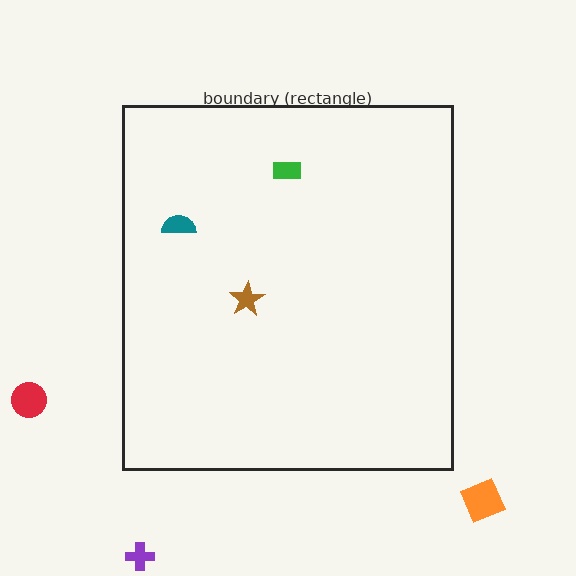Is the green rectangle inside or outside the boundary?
Inside.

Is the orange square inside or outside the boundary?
Outside.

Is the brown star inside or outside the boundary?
Inside.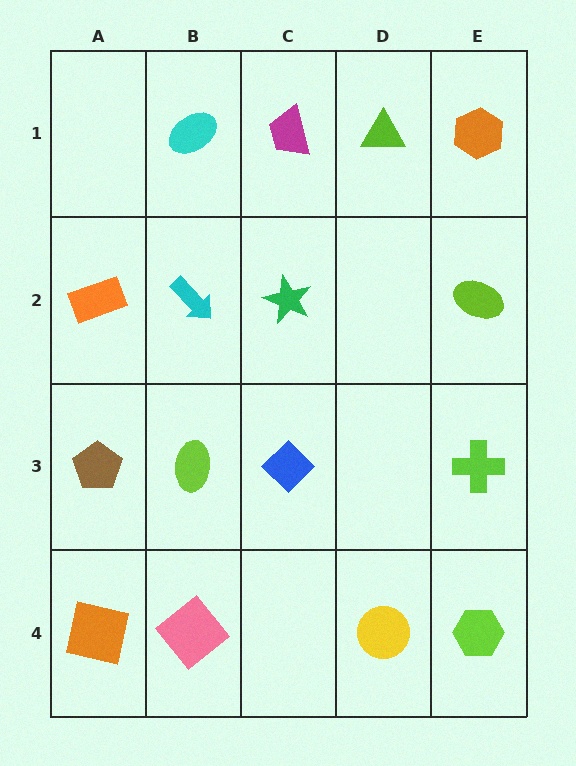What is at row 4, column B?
A pink diamond.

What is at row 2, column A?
An orange rectangle.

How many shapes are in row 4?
4 shapes.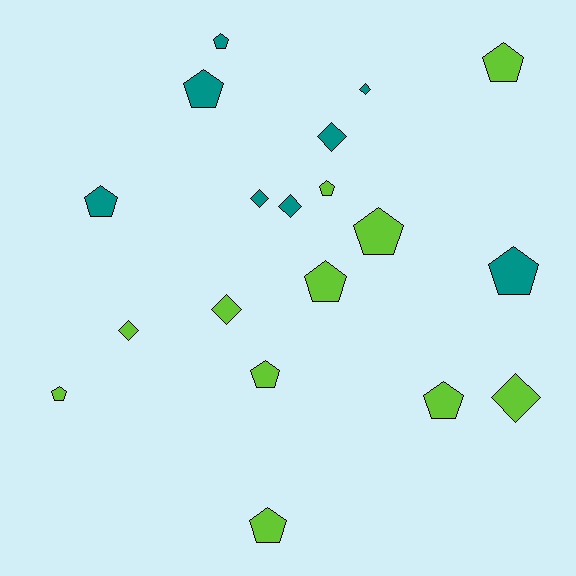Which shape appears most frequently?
Pentagon, with 12 objects.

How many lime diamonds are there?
There are 3 lime diamonds.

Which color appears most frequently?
Lime, with 11 objects.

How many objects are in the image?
There are 19 objects.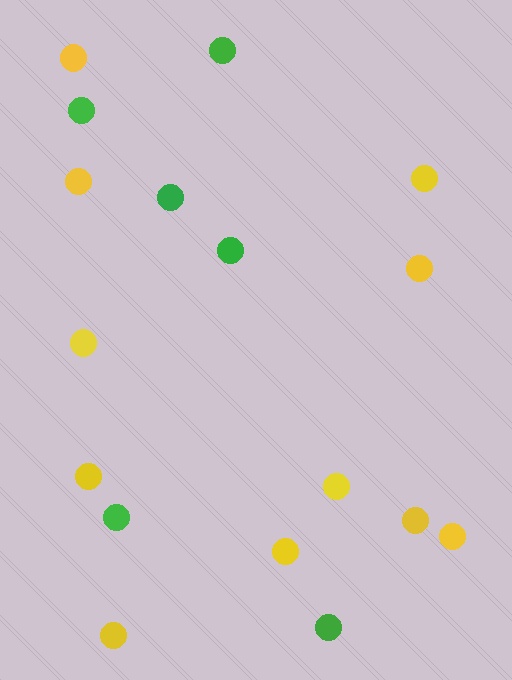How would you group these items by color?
There are 2 groups: one group of yellow circles (11) and one group of green circles (6).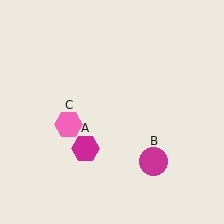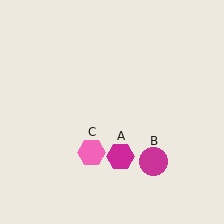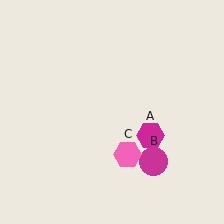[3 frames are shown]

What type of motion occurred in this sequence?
The magenta hexagon (object A), pink hexagon (object C) rotated counterclockwise around the center of the scene.